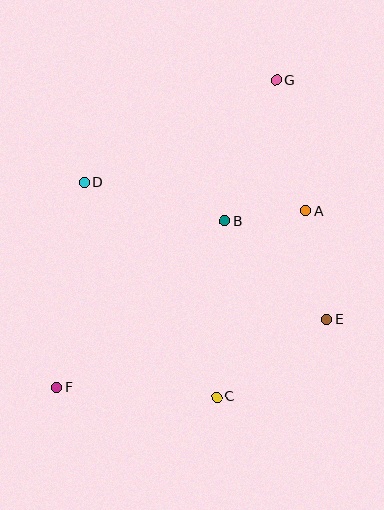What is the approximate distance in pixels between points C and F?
The distance between C and F is approximately 160 pixels.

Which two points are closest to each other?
Points A and B are closest to each other.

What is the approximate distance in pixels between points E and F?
The distance between E and F is approximately 278 pixels.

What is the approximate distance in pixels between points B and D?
The distance between B and D is approximately 147 pixels.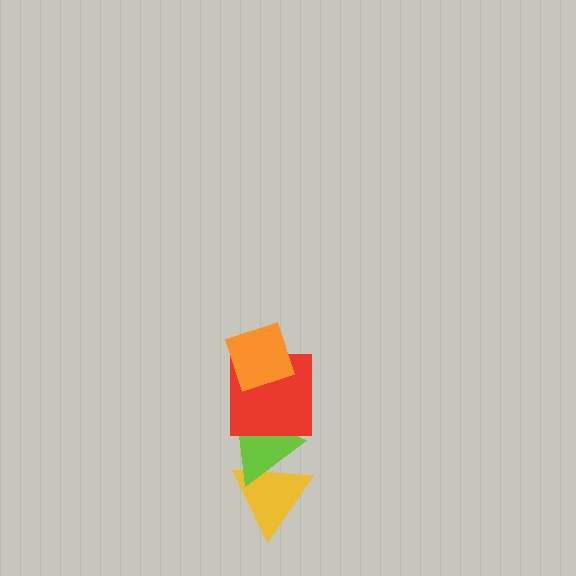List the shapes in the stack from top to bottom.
From top to bottom: the orange diamond, the red square, the lime triangle, the yellow triangle.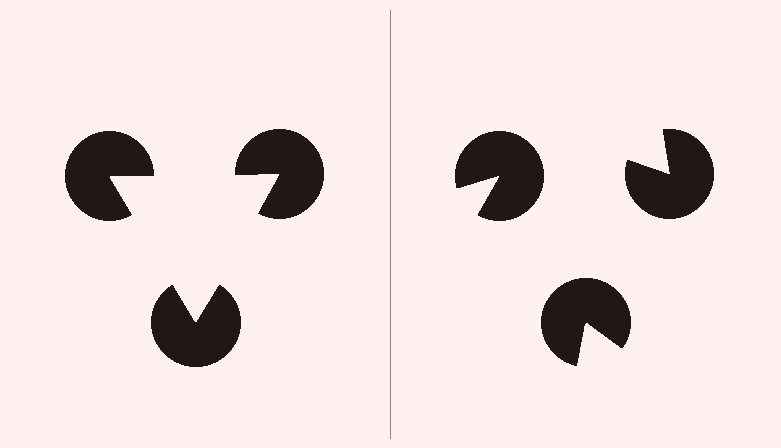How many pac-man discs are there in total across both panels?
6 — 3 on each side.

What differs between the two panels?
The pac-man discs are positioned identically on both sides; only the wedge orientations differ. On the left they align to a triangle; on the right they are misaligned.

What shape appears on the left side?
An illusory triangle.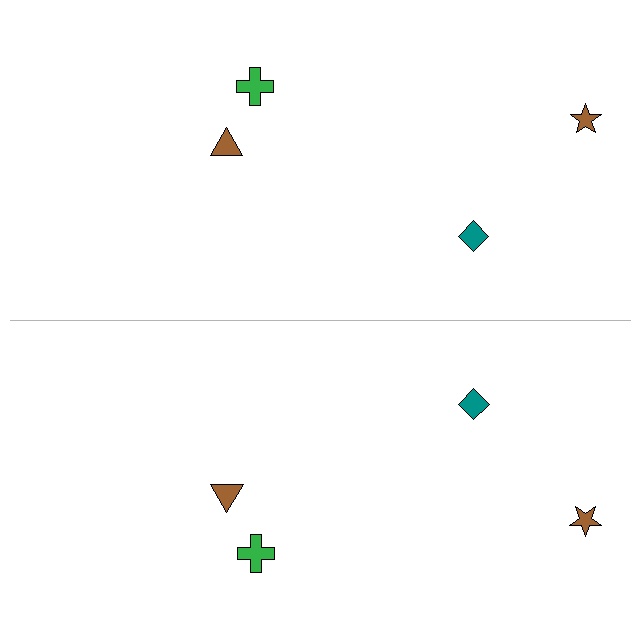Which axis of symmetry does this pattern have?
The pattern has a horizontal axis of symmetry running through the center of the image.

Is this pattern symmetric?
Yes, this pattern has bilateral (reflection) symmetry.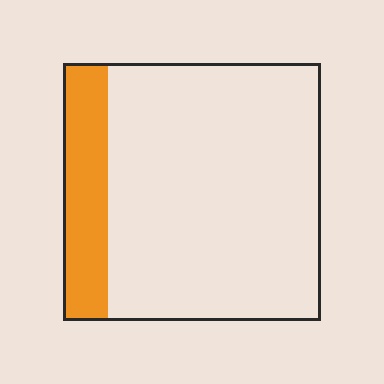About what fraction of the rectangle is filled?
About one sixth (1/6).